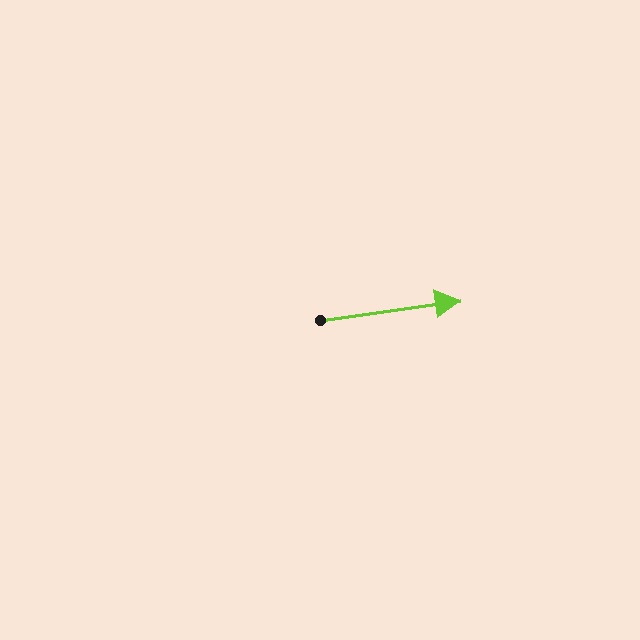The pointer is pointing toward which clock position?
Roughly 3 o'clock.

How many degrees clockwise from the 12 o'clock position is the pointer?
Approximately 82 degrees.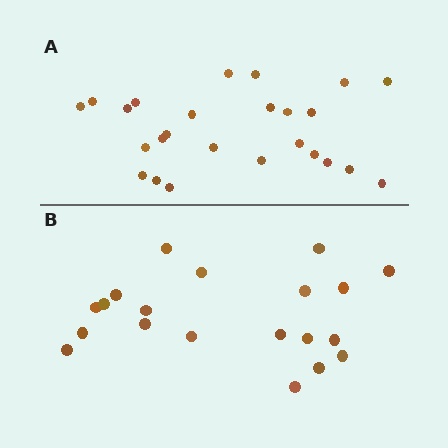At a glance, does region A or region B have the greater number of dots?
Region A (the top region) has more dots.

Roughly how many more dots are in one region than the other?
Region A has about 5 more dots than region B.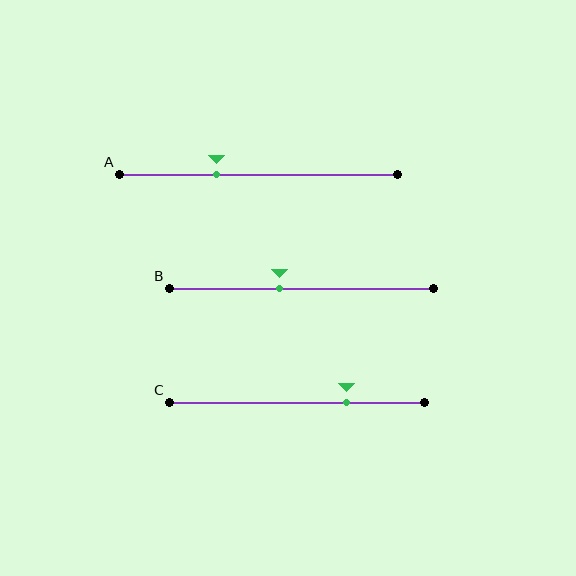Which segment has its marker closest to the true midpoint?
Segment B has its marker closest to the true midpoint.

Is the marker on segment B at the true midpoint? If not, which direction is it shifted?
No, the marker on segment B is shifted to the left by about 8% of the segment length.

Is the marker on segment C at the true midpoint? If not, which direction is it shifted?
No, the marker on segment C is shifted to the right by about 19% of the segment length.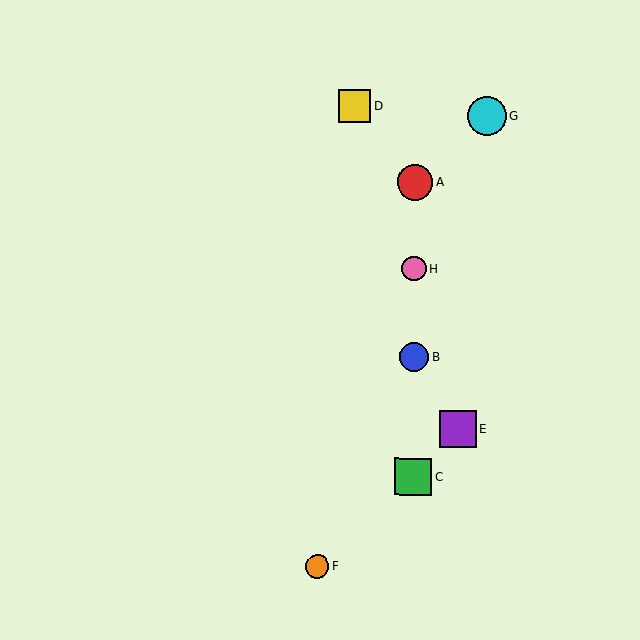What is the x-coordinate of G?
Object G is at x≈487.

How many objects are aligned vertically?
4 objects (A, B, C, H) are aligned vertically.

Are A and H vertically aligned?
Yes, both are at x≈415.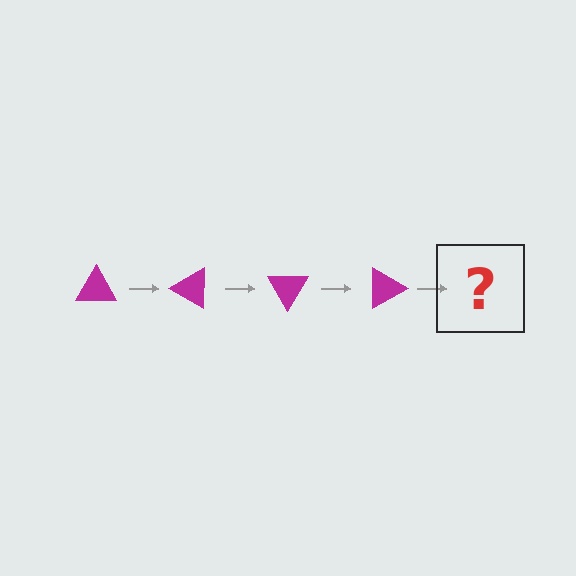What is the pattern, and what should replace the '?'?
The pattern is that the triangle rotates 30 degrees each step. The '?' should be a magenta triangle rotated 120 degrees.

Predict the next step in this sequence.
The next step is a magenta triangle rotated 120 degrees.